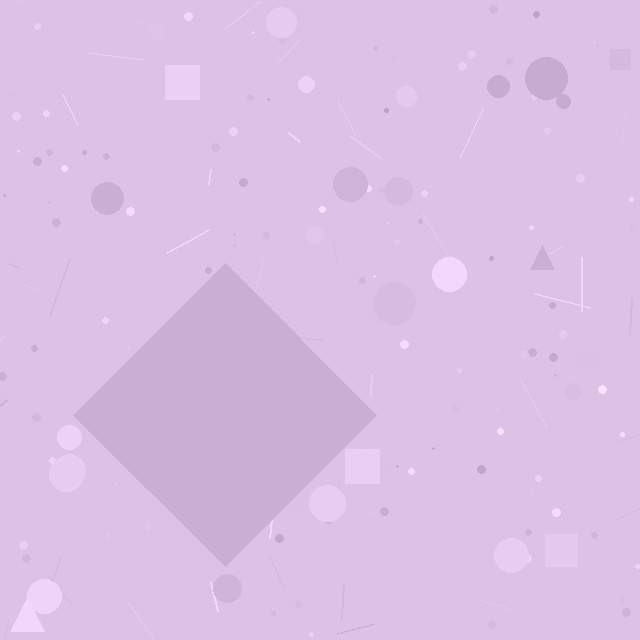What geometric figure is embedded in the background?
A diamond is embedded in the background.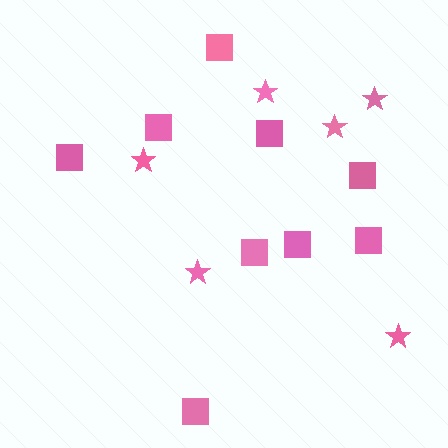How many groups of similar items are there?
There are 2 groups: one group of squares (9) and one group of stars (6).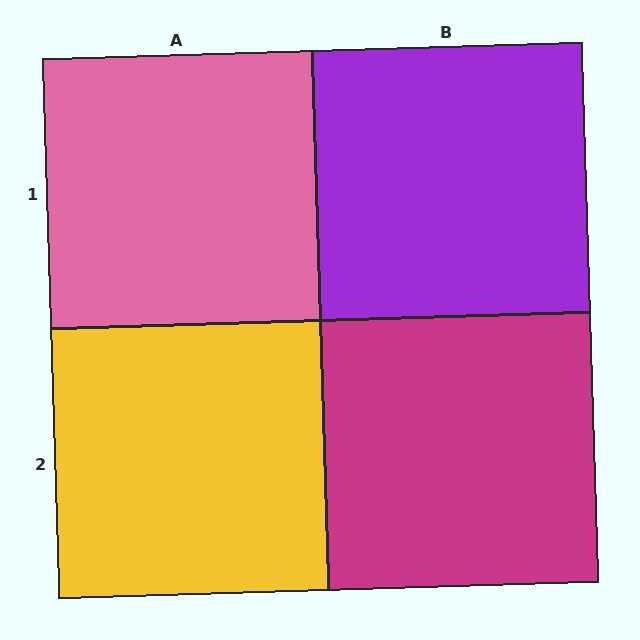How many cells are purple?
1 cell is purple.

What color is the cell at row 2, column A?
Yellow.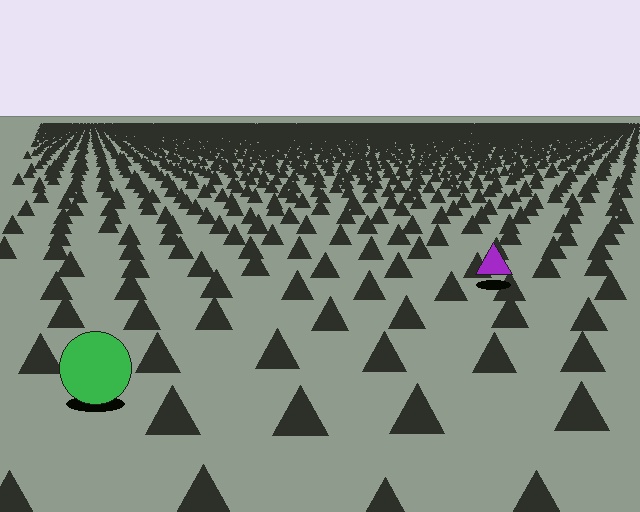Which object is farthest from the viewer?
The purple triangle is farthest from the viewer. It appears smaller and the ground texture around it is denser.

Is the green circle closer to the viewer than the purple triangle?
Yes. The green circle is closer — you can tell from the texture gradient: the ground texture is coarser near it.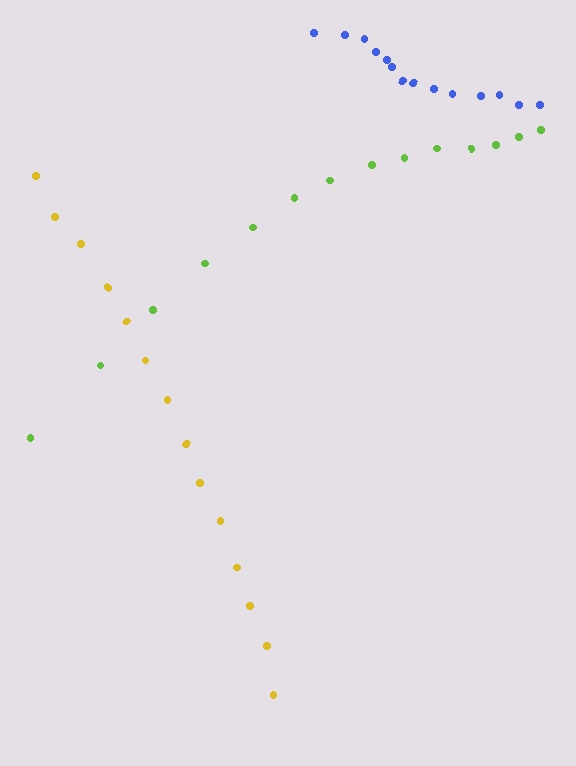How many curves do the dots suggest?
There are 3 distinct paths.